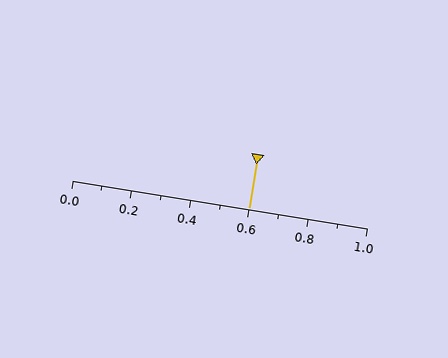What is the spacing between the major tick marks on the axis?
The major ticks are spaced 0.2 apart.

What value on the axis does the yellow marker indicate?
The marker indicates approximately 0.6.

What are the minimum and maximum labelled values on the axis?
The axis runs from 0.0 to 1.0.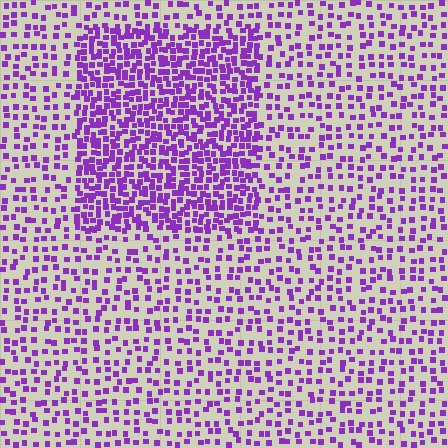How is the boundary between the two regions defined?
The boundary is defined by a change in element density (approximately 2.2x ratio). All elements are the same color, size, and shape.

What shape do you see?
I see a rectangle.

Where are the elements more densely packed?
The elements are more densely packed inside the rectangle boundary.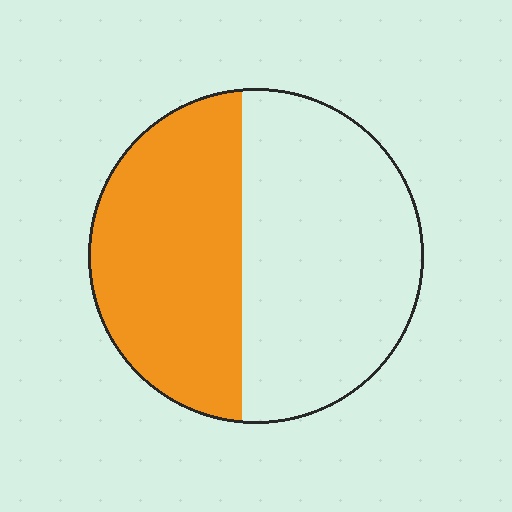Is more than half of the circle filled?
No.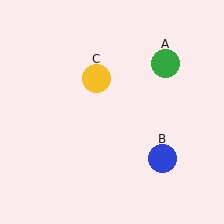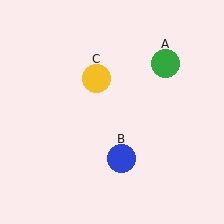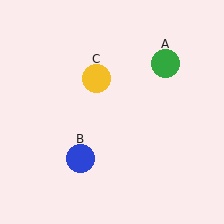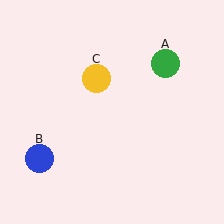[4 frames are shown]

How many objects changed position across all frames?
1 object changed position: blue circle (object B).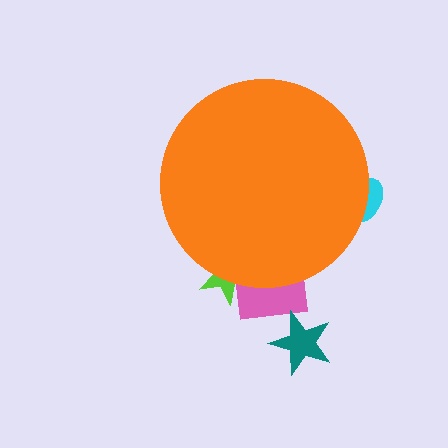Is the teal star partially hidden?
No, the teal star is fully visible.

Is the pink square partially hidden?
Yes, the pink square is partially hidden behind the orange circle.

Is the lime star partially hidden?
Yes, the lime star is partially hidden behind the orange circle.